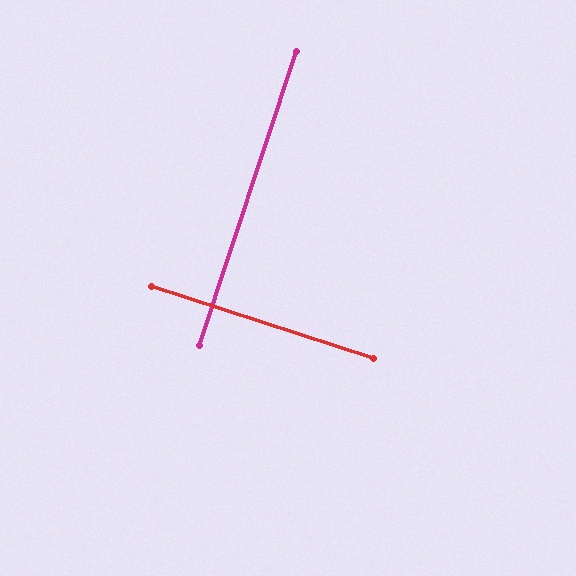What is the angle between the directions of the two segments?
Approximately 89 degrees.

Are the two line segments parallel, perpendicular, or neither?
Perpendicular — they meet at approximately 89°.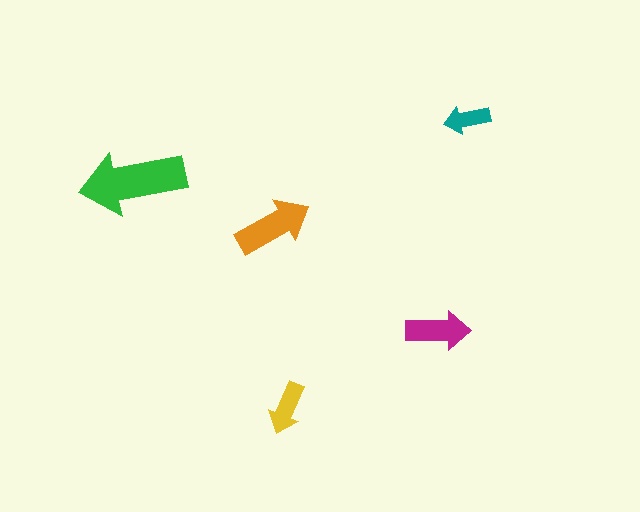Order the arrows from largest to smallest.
the green one, the orange one, the magenta one, the yellow one, the teal one.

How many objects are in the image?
There are 5 objects in the image.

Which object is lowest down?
The yellow arrow is bottommost.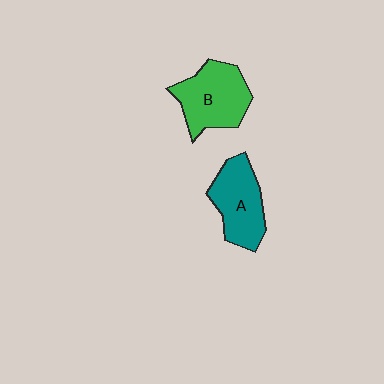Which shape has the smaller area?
Shape A (teal).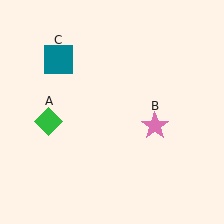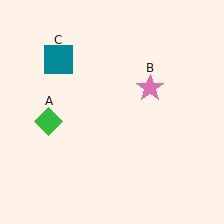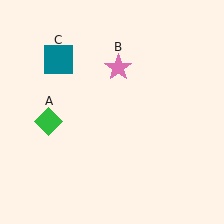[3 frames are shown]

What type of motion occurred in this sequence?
The pink star (object B) rotated counterclockwise around the center of the scene.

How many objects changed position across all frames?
1 object changed position: pink star (object B).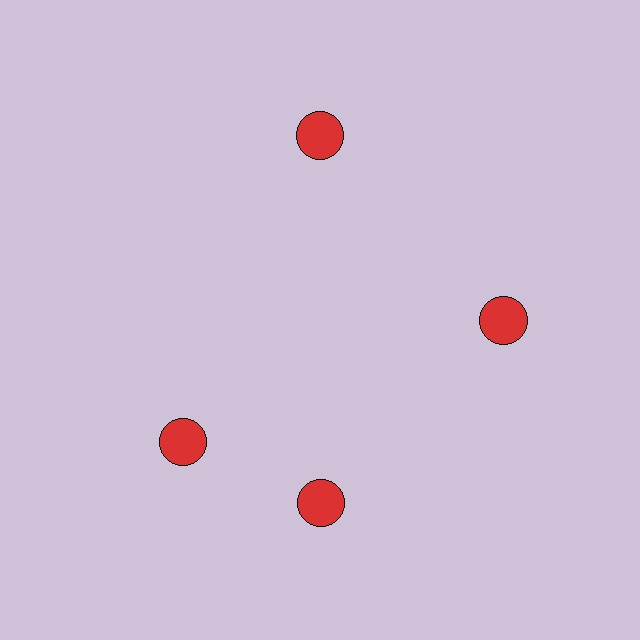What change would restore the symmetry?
The symmetry would be restored by rotating it back into even spacing with its neighbors so that all 4 circles sit at equal angles and equal distance from the center.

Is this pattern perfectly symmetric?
No. The 4 red circles are arranged in a ring, but one element near the 9 o'clock position is rotated out of alignment along the ring, breaking the 4-fold rotational symmetry.